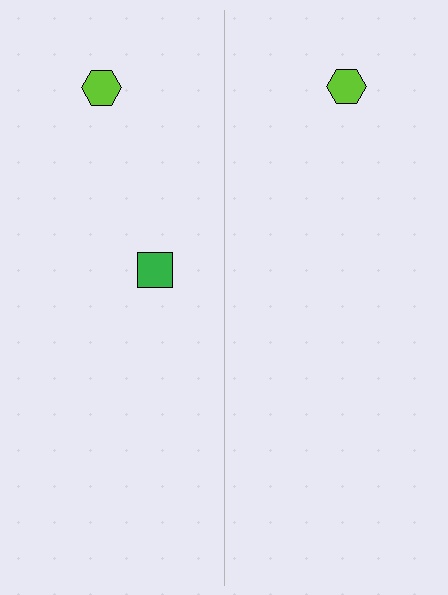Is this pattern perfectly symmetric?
No, the pattern is not perfectly symmetric. A green square is missing from the right side.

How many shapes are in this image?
There are 3 shapes in this image.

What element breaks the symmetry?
A green square is missing from the right side.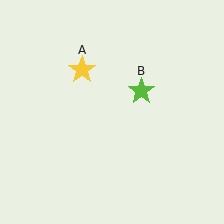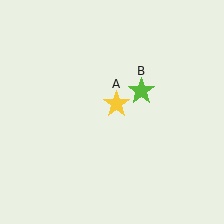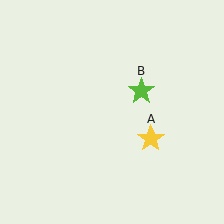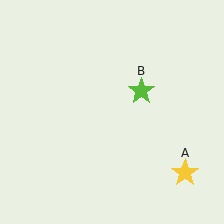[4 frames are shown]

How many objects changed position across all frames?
1 object changed position: yellow star (object A).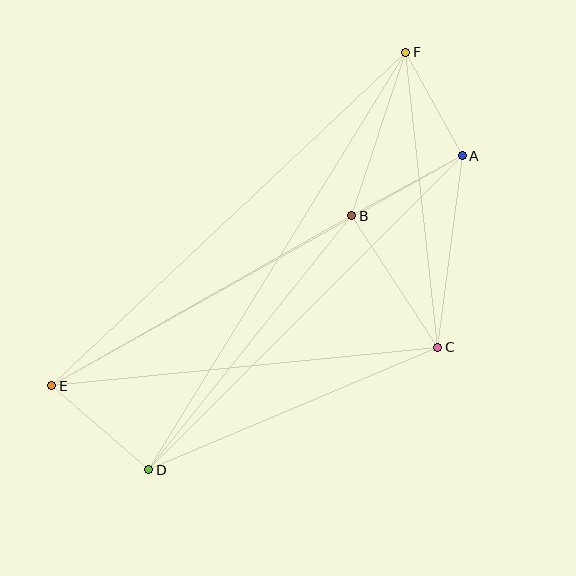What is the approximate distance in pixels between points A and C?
The distance between A and C is approximately 193 pixels.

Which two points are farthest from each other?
Points D and F are farthest from each other.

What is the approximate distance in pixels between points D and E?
The distance between D and E is approximately 128 pixels.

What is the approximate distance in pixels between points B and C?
The distance between B and C is approximately 157 pixels.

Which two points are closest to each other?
Points A and F are closest to each other.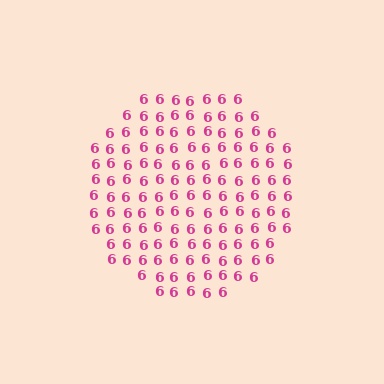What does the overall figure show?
The overall figure shows a circle.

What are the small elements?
The small elements are digit 6's.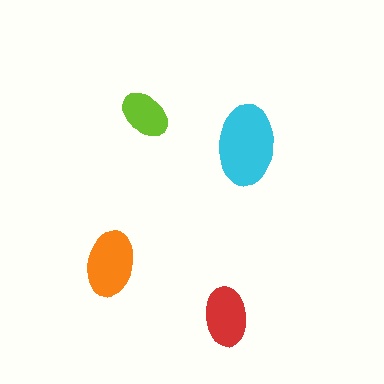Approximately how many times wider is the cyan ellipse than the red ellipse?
About 1.5 times wider.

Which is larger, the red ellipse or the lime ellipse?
The red one.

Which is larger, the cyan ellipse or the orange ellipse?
The cyan one.